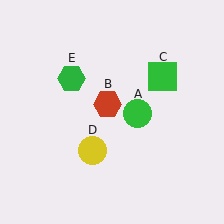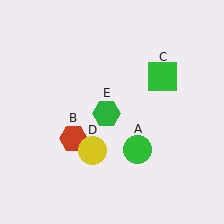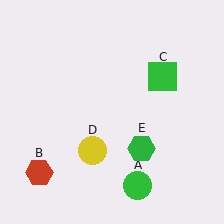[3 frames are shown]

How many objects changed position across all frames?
3 objects changed position: green circle (object A), red hexagon (object B), green hexagon (object E).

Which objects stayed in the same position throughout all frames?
Green square (object C) and yellow circle (object D) remained stationary.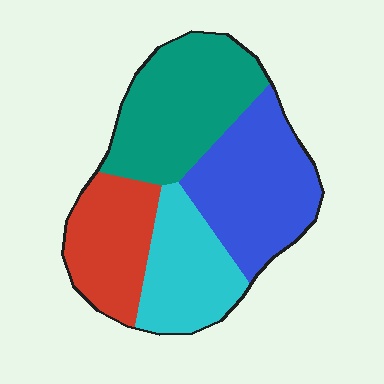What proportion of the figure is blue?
Blue covers around 30% of the figure.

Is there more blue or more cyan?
Blue.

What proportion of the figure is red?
Red takes up less than a quarter of the figure.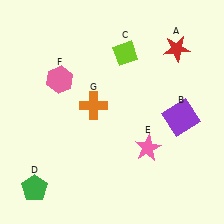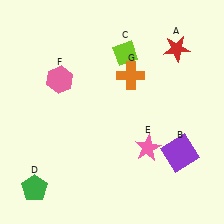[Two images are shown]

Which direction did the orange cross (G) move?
The orange cross (G) moved right.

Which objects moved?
The objects that moved are: the purple square (B), the orange cross (G).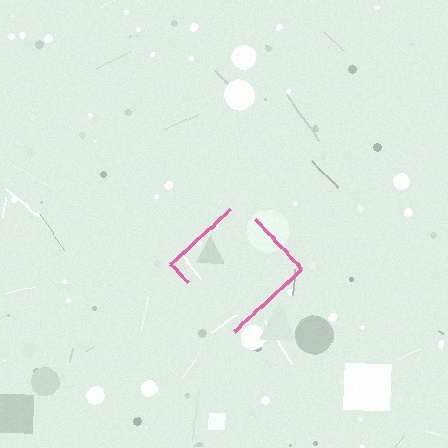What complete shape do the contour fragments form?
The contour fragments form a diamond.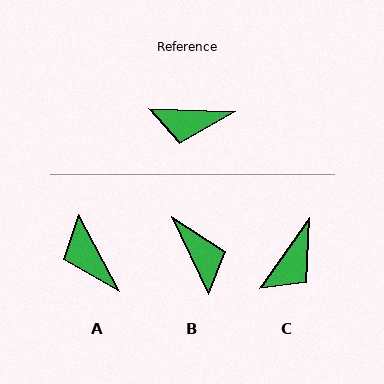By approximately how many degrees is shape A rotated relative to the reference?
Approximately 59 degrees clockwise.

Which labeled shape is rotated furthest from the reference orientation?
B, about 118 degrees away.